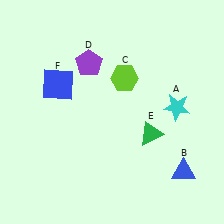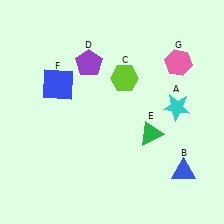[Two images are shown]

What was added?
A pink hexagon (G) was added in Image 2.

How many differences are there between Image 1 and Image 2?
There is 1 difference between the two images.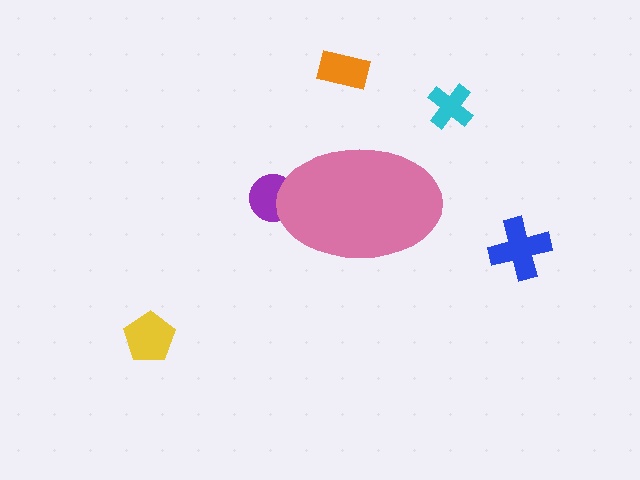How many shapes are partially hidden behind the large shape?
1 shape is partially hidden.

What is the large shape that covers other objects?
A pink ellipse.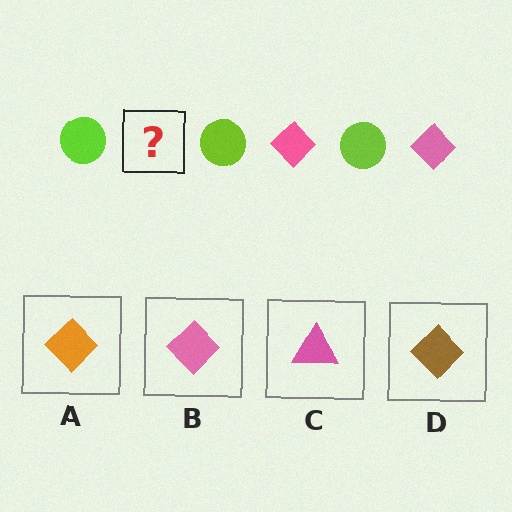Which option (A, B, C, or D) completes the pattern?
B.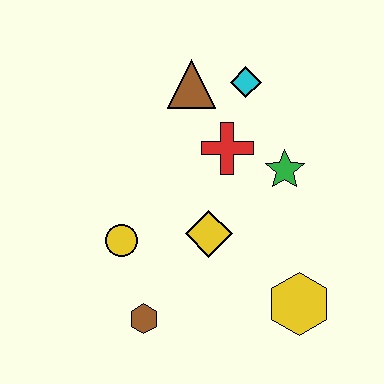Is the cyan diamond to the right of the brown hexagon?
Yes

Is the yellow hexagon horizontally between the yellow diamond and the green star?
No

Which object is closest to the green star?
The red cross is closest to the green star.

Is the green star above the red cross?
No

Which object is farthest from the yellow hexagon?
The brown triangle is farthest from the yellow hexagon.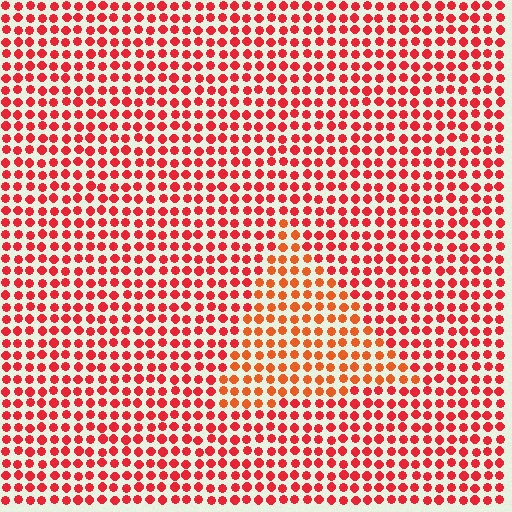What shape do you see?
I see a triangle.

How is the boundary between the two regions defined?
The boundary is defined purely by a slight shift in hue (about 23 degrees). Spacing, size, and orientation are identical on both sides.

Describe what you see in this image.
The image is filled with small red elements in a uniform arrangement. A triangle-shaped region is visible where the elements are tinted to a slightly different hue, forming a subtle color boundary.